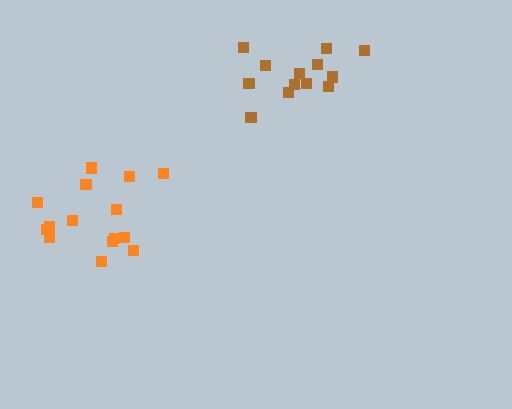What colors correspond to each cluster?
The clusters are colored: orange, brown.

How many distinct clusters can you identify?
There are 2 distinct clusters.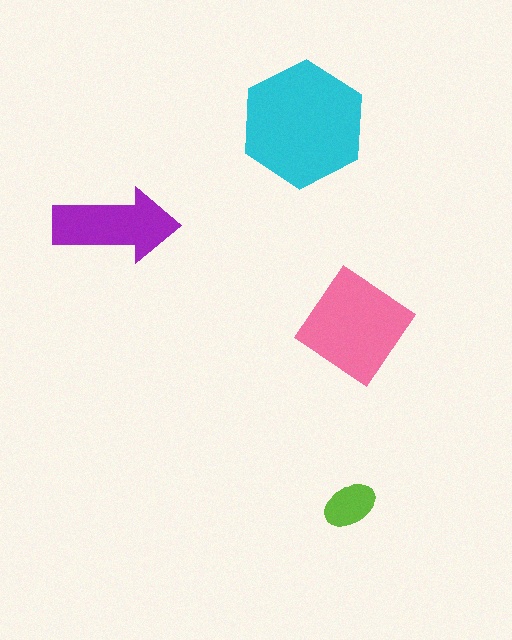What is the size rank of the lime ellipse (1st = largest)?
4th.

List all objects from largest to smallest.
The cyan hexagon, the pink diamond, the purple arrow, the lime ellipse.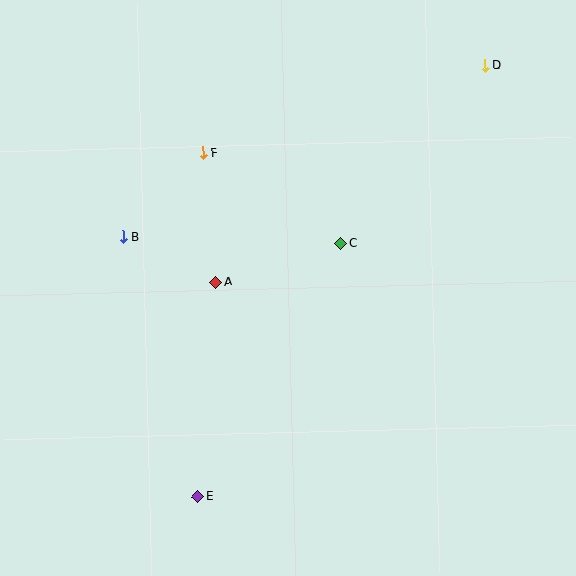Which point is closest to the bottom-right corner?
Point E is closest to the bottom-right corner.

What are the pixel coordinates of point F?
Point F is at (203, 153).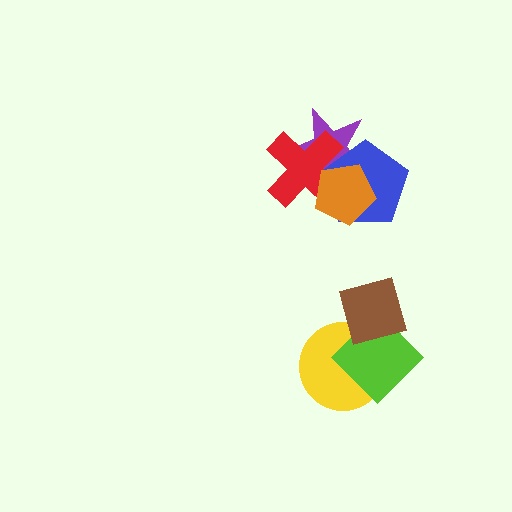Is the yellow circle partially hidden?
Yes, it is partially covered by another shape.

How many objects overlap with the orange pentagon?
3 objects overlap with the orange pentagon.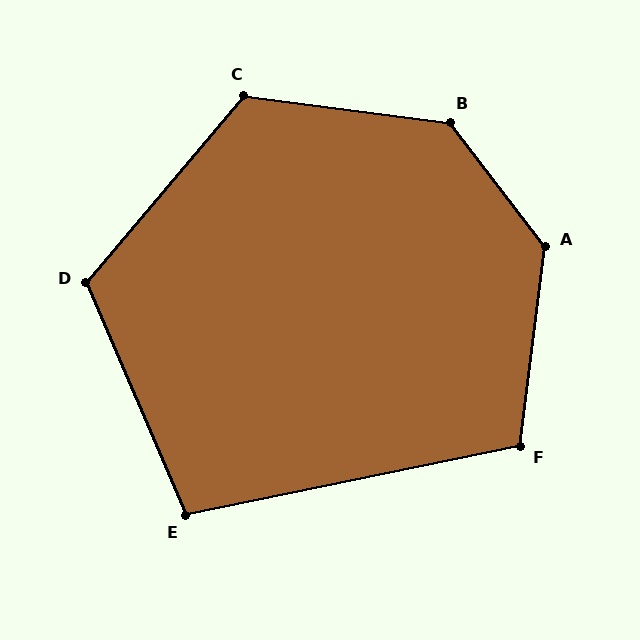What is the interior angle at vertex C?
Approximately 123 degrees (obtuse).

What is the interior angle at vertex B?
Approximately 135 degrees (obtuse).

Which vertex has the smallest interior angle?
E, at approximately 102 degrees.